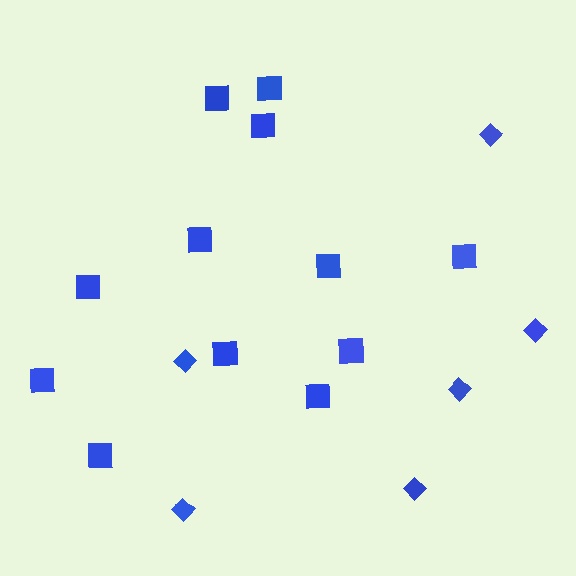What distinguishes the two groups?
There are 2 groups: one group of diamonds (6) and one group of squares (12).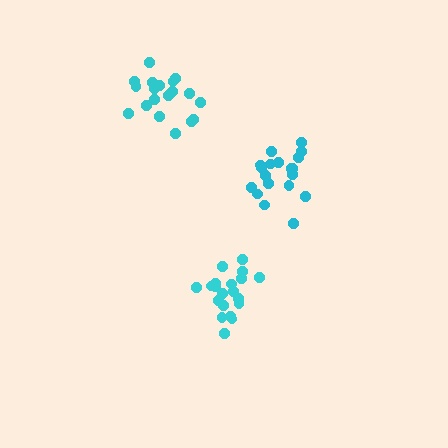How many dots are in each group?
Group 1: 19 dots, Group 2: 20 dots, Group 3: 20 dots (59 total).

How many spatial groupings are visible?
There are 3 spatial groupings.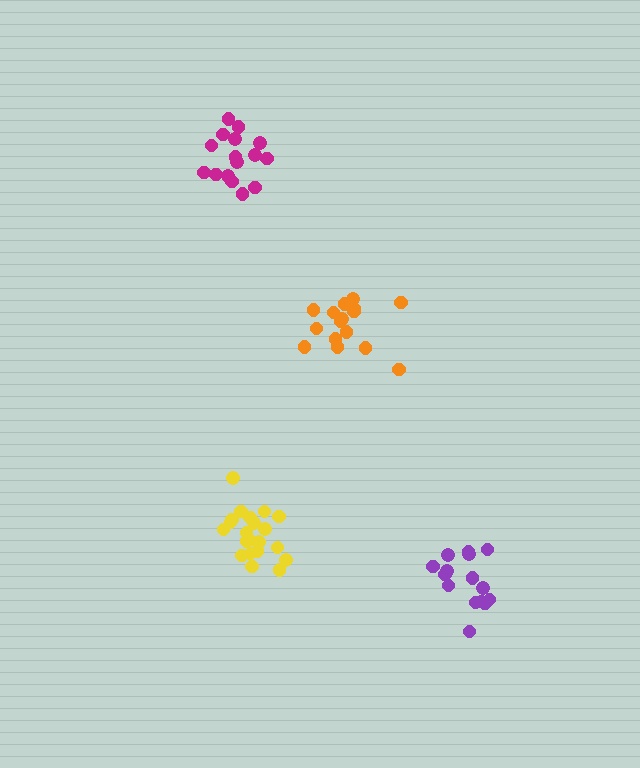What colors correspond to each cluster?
The clusters are colored: yellow, purple, orange, magenta.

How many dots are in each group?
Group 1: 21 dots, Group 2: 15 dots, Group 3: 16 dots, Group 4: 16 dots (68 total).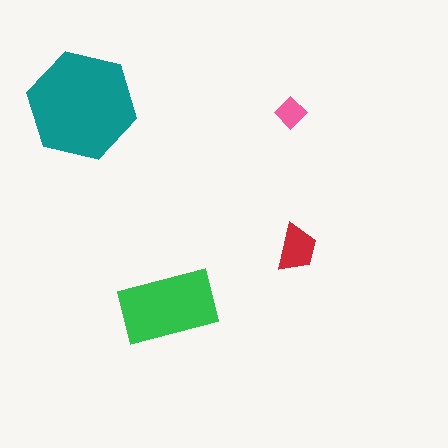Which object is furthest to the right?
The red trapezoid is rightmost.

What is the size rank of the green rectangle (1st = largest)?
2nd.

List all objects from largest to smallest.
The teal hexagon, the green rectangle, the red trapezoid, the pink diamond.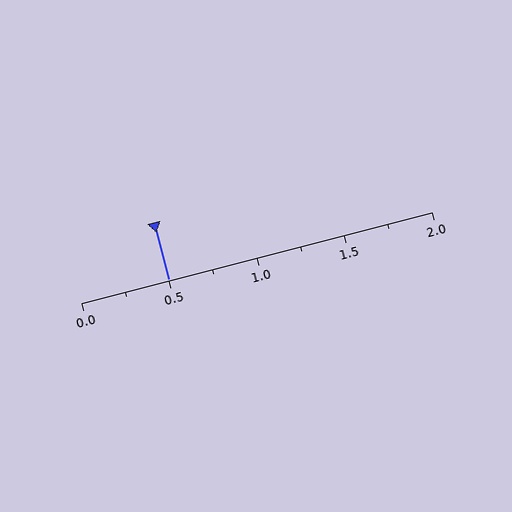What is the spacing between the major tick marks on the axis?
The major ticks are spaced 0.5 apart.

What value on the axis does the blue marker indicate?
The marker indicates approximately 0.5.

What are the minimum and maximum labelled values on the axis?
The axis runs from 0.0 to 2.0.